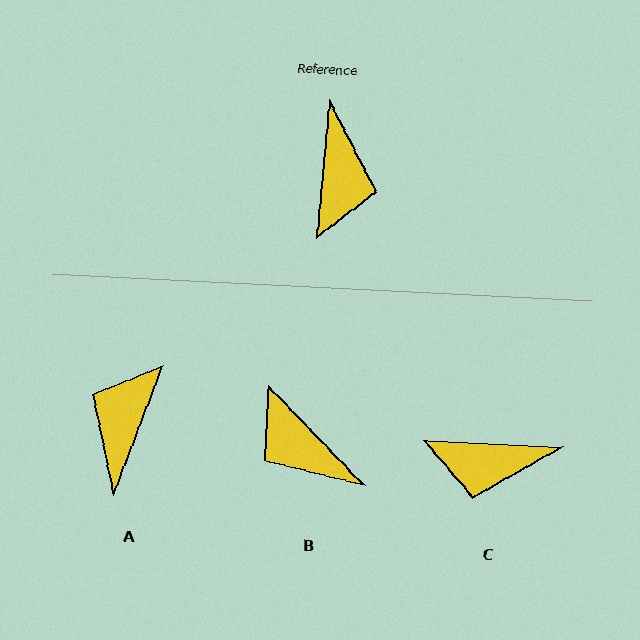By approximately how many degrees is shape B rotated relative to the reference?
Approximately 131 degrees clockwise.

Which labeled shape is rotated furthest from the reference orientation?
A, about 164 degrees away.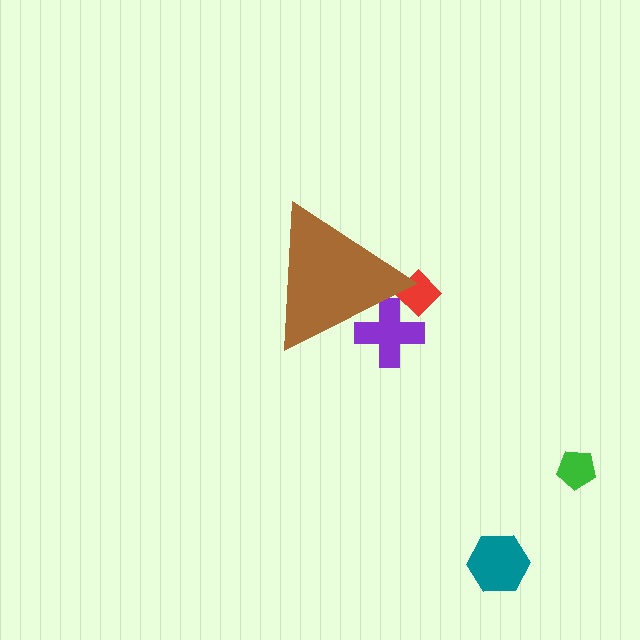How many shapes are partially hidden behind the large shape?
2 shapes are partially hidden.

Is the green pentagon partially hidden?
No, the green pentagon is fully visible.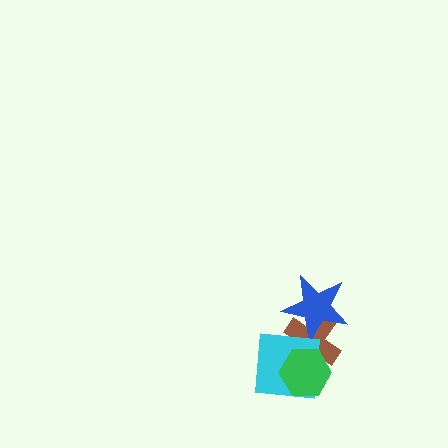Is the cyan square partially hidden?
Yes, it is partially covered by another shape.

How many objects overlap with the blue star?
2 objects overlap with the blue star.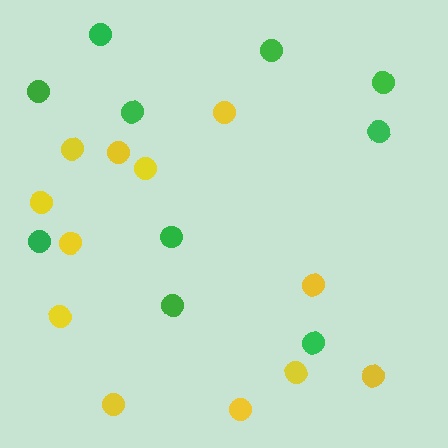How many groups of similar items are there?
There are 2 groups: one group of yellow circles (12) and one group of green circles (10).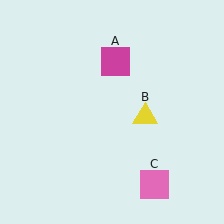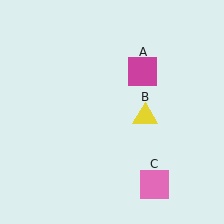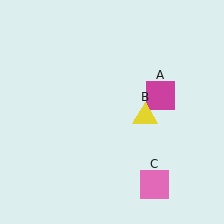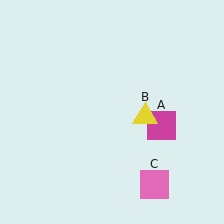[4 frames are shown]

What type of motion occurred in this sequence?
The magenta square (object A) rotated clockwise around the center of the scene.